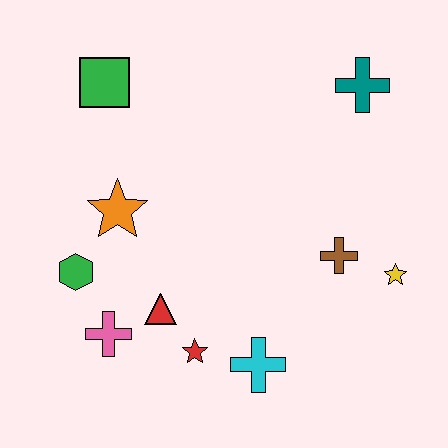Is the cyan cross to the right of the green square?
Yes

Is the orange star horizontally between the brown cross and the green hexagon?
Yes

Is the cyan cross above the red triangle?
No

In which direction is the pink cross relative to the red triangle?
The pink cross is to the left of the red triangle.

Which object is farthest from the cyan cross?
The green square is farthest from the cyan cross.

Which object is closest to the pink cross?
The red triangle is closest to the pink cross.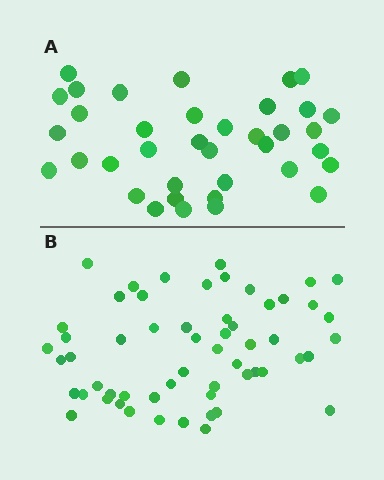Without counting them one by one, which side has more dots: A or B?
Region B (the bottom region) has more dots.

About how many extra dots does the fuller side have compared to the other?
Region B has approximately 20 more dots than region A.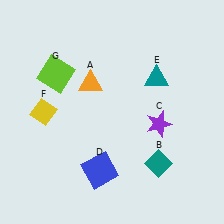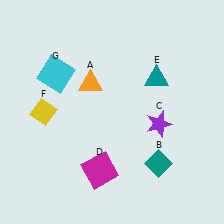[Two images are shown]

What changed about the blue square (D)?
In Image 1, D is blue. In Image 2, it changed to magenta.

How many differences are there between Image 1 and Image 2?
There are 2 differences between the two images.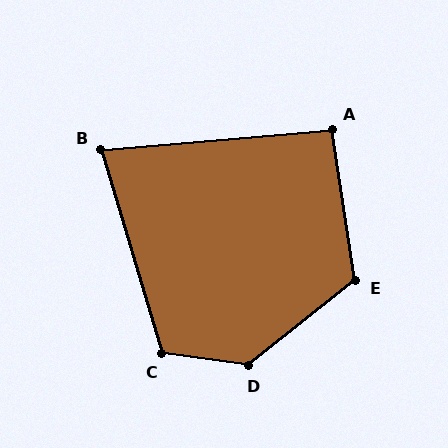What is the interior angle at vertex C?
Approximately 115 degrees (obtuse).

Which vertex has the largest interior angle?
D, at approximately 134 degrees.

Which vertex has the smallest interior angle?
B, at approximately 78 degrees.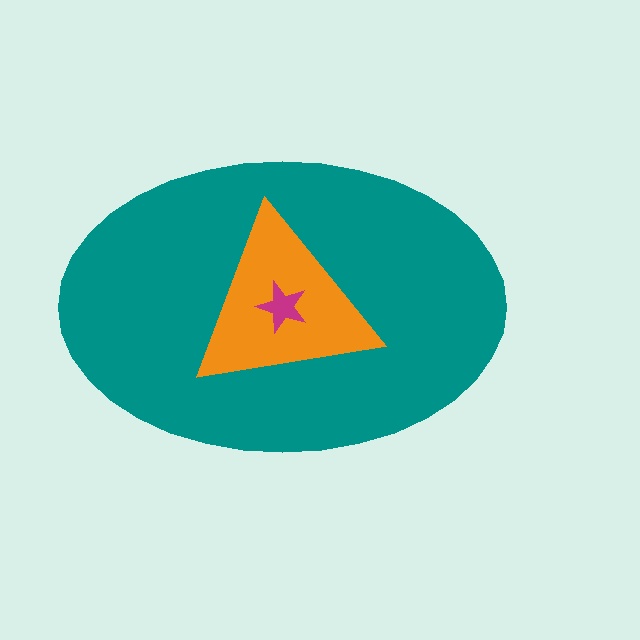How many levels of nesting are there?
3.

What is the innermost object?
The magenta star.